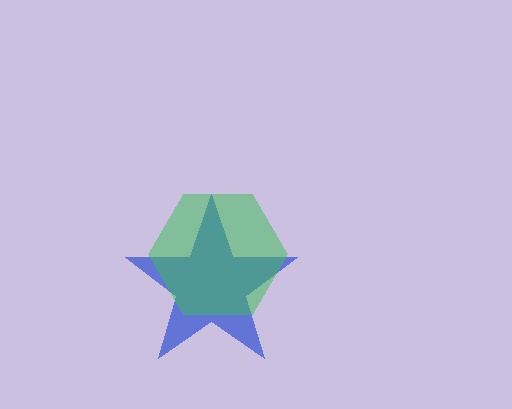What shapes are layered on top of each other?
The layered shapes are: a blue star, a green hexagon.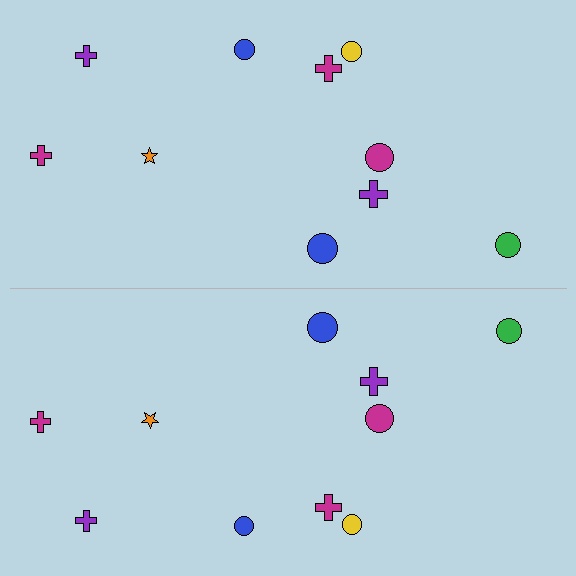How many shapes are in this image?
There are 20 shapes in this image.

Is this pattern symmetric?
Yes, this pattern has bilateral (reflection) symmetry.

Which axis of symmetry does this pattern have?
The pattern has a horizontal axis of symmetry running through the center of the image.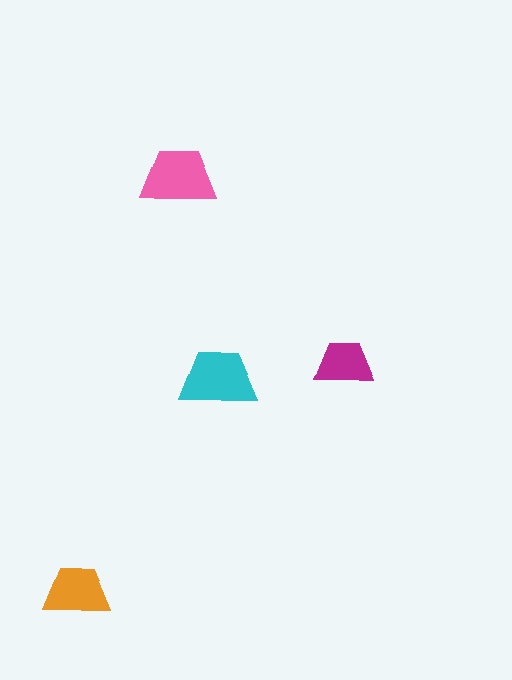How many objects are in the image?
There are 4 objects in the image.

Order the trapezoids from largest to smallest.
the cyan one, the pink one, the orange one, the magenta one.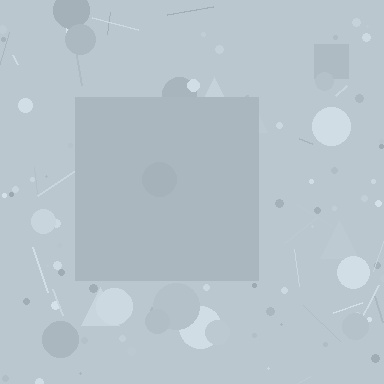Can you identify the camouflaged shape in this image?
The camouflaged shape is a square.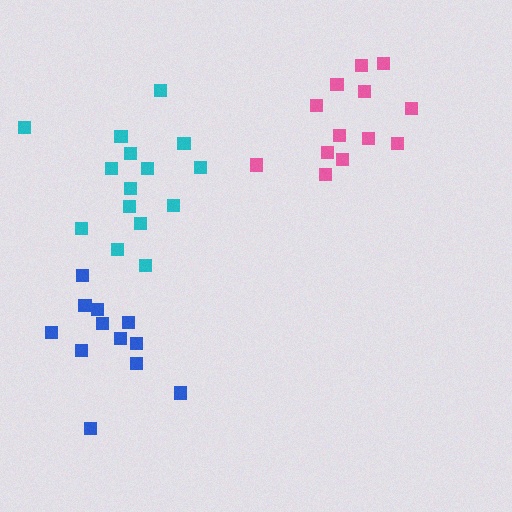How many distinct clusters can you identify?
There are 3 distinct clusters.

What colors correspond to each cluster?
The clusters are colored: blue, pink, cyan.